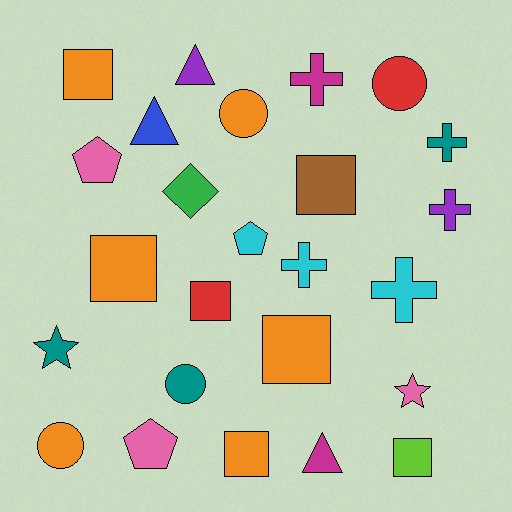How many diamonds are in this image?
There is 1 diamond.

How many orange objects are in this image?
There are 6 orange objects.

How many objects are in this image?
There are 25 objects.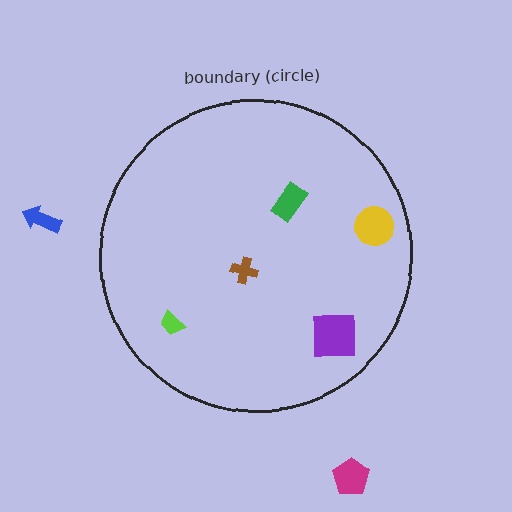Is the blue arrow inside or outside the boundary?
Outside.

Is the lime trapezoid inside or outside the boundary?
Inside.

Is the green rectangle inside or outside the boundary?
Inside.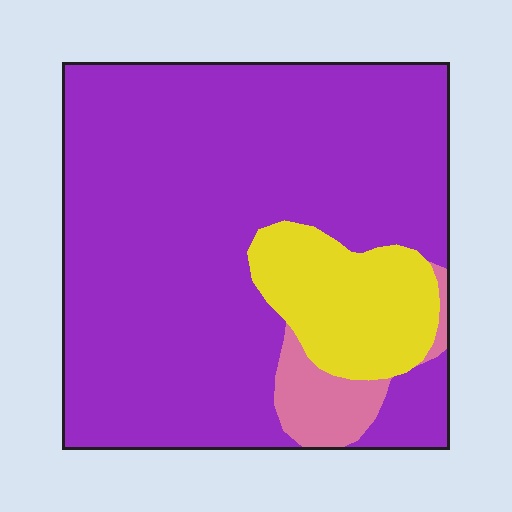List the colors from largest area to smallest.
From largest to smallest: purple, yellow, pink.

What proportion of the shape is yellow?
Yellow covers 14% of the shape.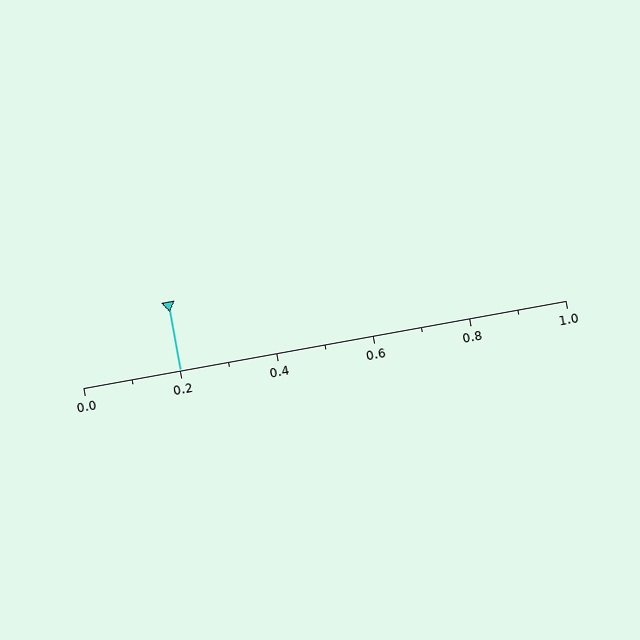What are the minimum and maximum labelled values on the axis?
The axis runs from 0.0 to 1.0.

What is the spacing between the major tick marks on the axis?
The major ticks are spaced 0.2 apart.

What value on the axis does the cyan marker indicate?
The marker indicates approximately 0.2.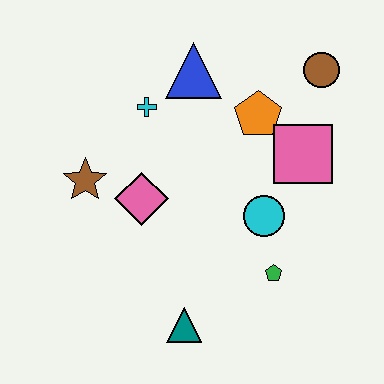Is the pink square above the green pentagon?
Yes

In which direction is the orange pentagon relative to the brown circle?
The orange pentagon is to the left of the brown circle.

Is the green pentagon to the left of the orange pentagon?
No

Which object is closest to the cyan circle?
The green pentagon is closest to the cyan circle.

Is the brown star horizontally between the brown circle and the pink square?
No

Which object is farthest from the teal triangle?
The brown circle is farthest from the teal triangle.